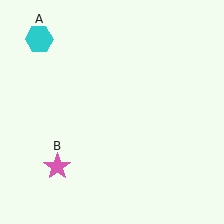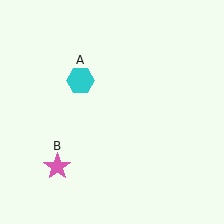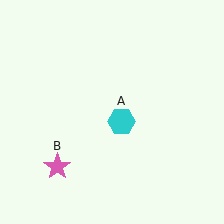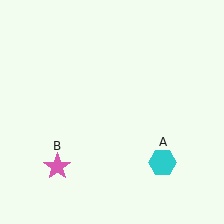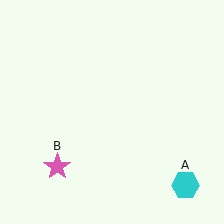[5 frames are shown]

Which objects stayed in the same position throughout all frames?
Pink star (object B) remained stationary.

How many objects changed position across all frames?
1 object changed position: cyan hexagon (object A).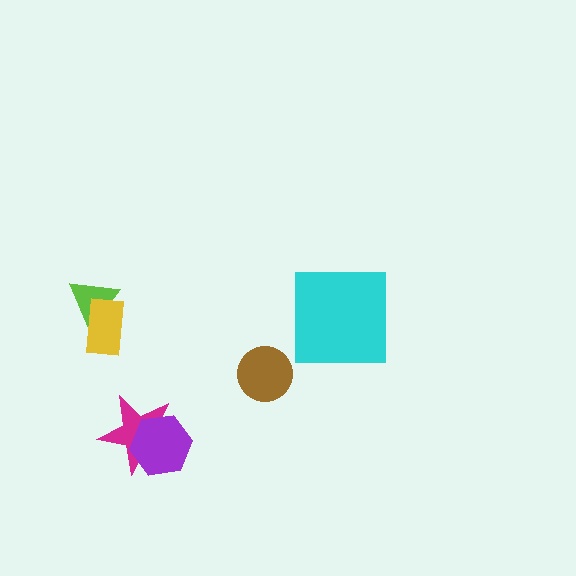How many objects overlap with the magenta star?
1 object overlaps with the magenta star.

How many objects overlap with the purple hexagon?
1 object overlaps with the purple hexagon.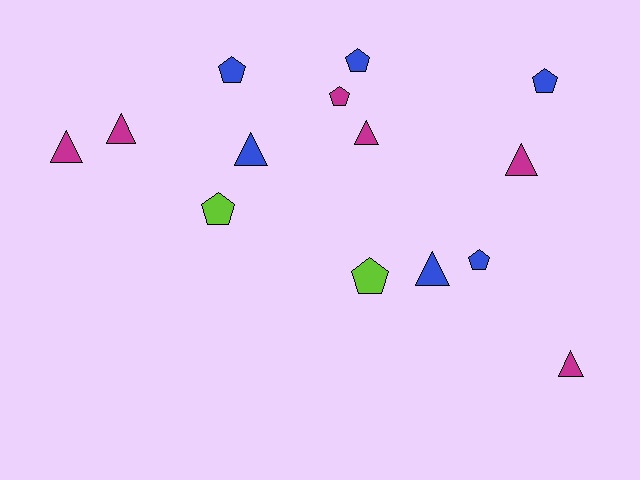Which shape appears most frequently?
Triangle, with 7 objects.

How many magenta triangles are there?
There are 5 magenta triangles.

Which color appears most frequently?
Blue, with 6 objects.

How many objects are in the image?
There are 14 objects.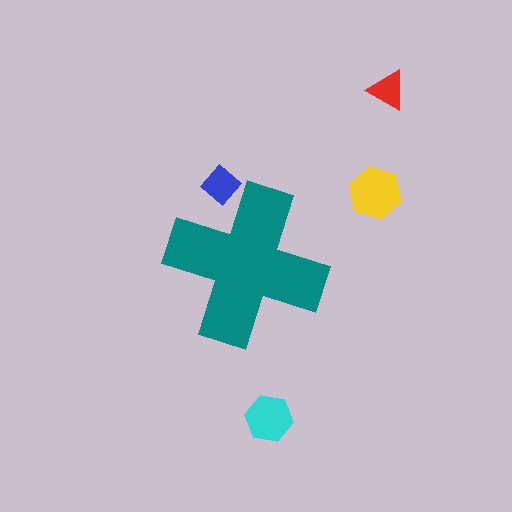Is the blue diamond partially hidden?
Yes, the blue diamond is partially hidden behind the teal cross.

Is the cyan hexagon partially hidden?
No, the cyan hexagon is fully visible.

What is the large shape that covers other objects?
A teal cross.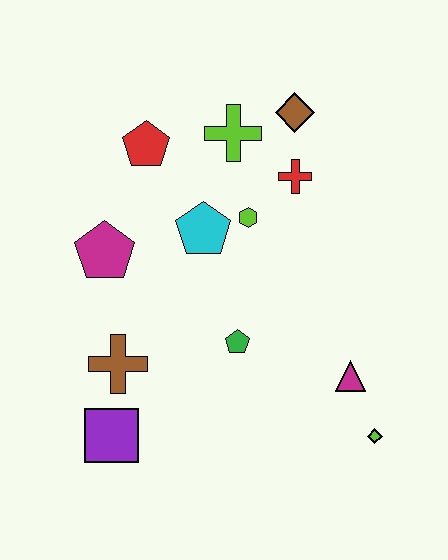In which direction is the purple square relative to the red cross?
The purple square is below the red cross.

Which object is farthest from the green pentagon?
The brown diamond is farthest from the green pentagon.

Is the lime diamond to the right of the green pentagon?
Yes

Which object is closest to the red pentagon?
The lime cross is closest to the red pentagon.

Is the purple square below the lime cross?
Yes